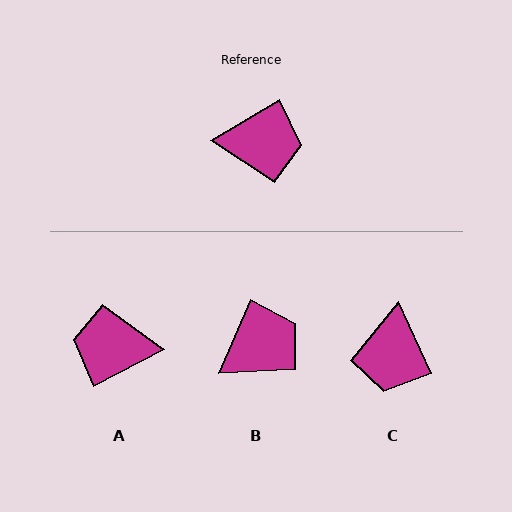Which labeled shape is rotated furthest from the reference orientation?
A, about 177 degrees away.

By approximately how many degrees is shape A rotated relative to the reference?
Approximately 177 degrees counter-clockwise.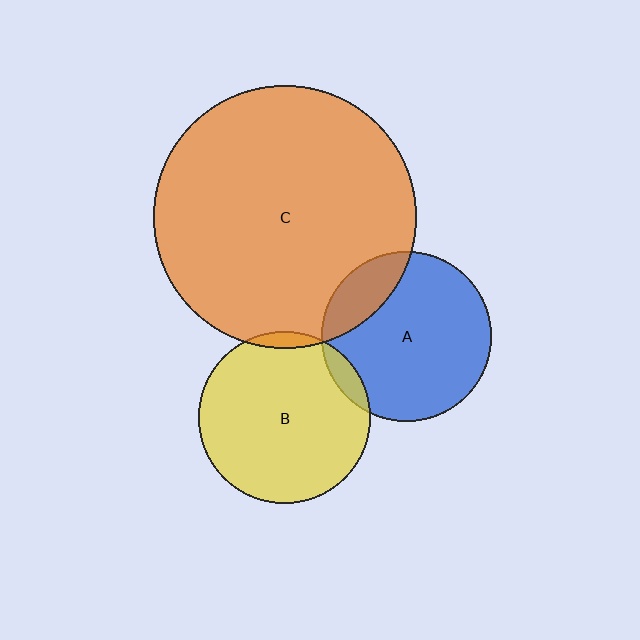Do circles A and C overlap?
Yes.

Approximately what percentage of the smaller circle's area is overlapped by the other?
Approximately 20%.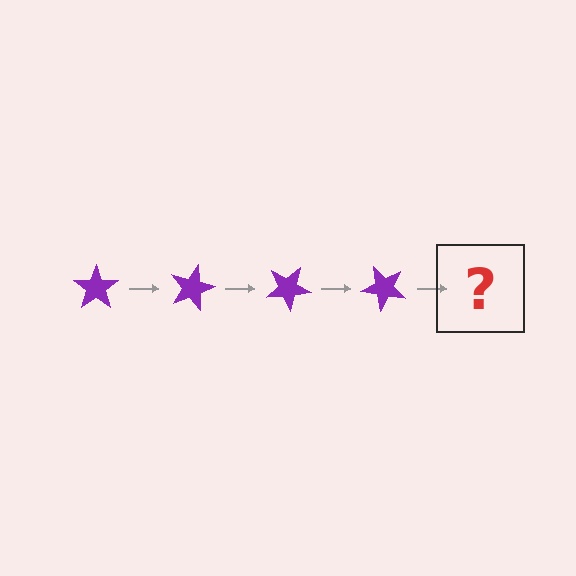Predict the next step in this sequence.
The next step is a purple star rotated 60 degrees.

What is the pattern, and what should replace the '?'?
The pattern is that the star rotates 15 degrees each step. The '?' should be a purple star rotated 60 degrees.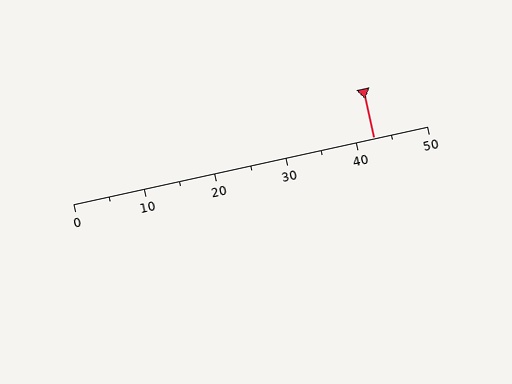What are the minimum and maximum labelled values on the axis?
The axis runs from 0 to 50.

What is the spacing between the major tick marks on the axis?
The major ticks are spaced 10 apart.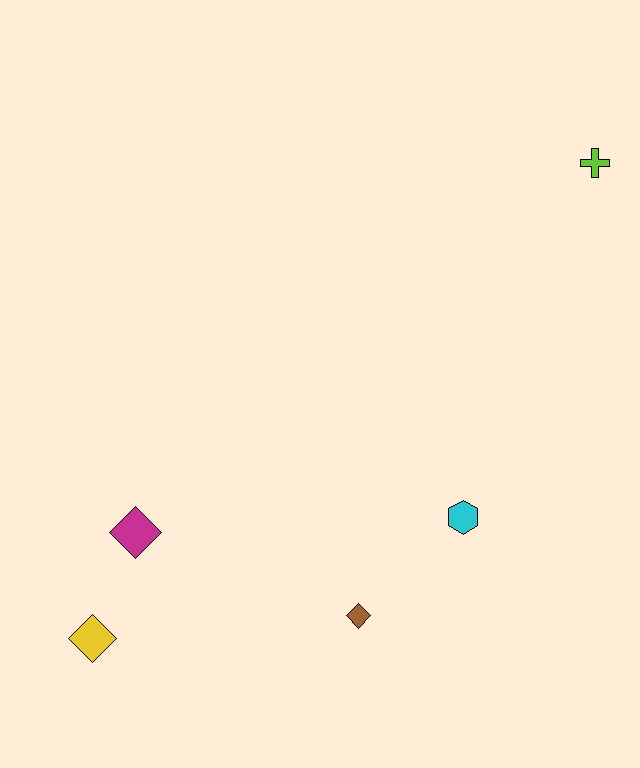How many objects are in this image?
There are 5 objects.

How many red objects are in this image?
There are no red objects.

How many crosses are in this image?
There is 1 cross.